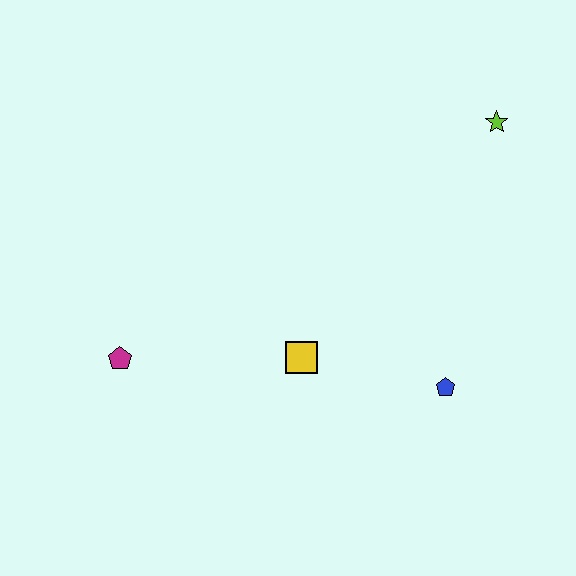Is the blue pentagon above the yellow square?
No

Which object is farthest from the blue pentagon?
The magenta pentagon is farthest from the blue pentagon.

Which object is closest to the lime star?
The blue pentagon is closest to the lime star.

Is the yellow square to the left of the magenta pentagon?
No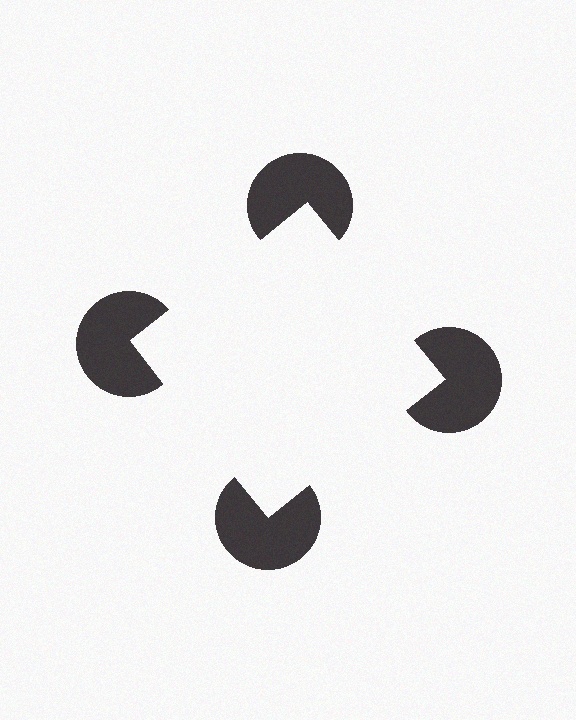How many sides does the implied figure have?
4 sides.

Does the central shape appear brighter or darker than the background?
It typically appears slightly brighter than the background, even though no actual brightness change is drawn.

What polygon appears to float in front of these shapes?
An illusory square — its edges are inferred from the aligned wedge cuts in the pac-man discs, not physically drawn.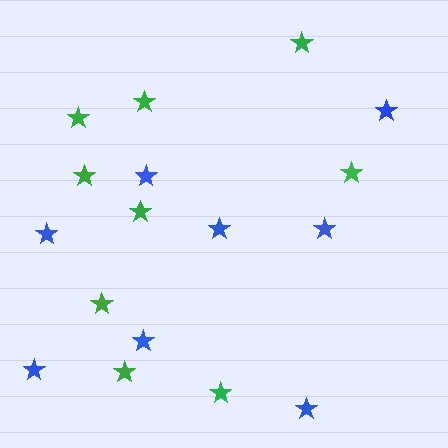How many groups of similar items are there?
There are 2 groups: one group of blue stars (8) and one group of green stars (9).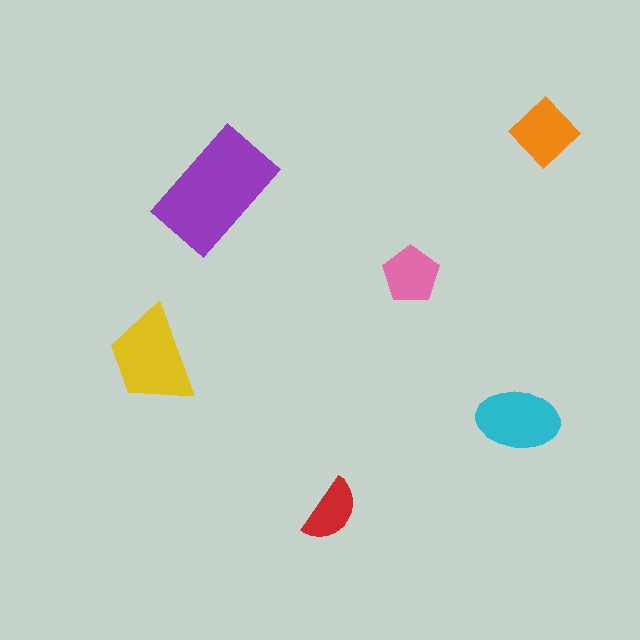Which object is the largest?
The purple rectangle.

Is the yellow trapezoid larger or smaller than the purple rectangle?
Smaller.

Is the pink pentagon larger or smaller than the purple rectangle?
Smaller.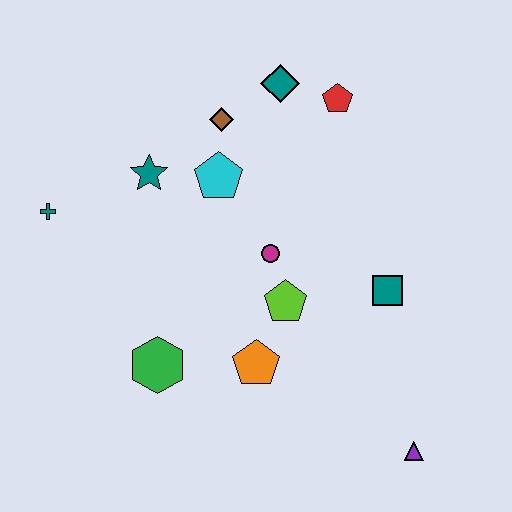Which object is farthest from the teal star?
The purple triangle is farthest from the teal star.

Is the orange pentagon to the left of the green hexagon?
No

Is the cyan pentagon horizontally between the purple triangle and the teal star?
Yes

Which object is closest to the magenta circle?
The lime pentagon is closest to the magenta circle.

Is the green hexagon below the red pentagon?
Yes